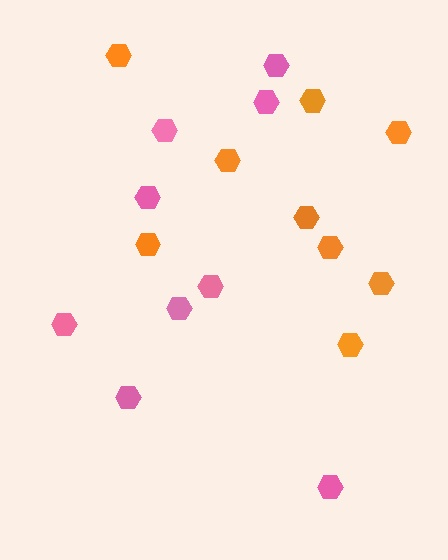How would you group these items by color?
There are 2 groups: one group of pink hexagons (9) and one group of orange hexagons (9).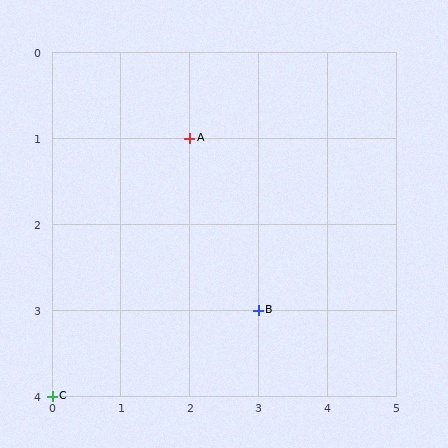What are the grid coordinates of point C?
Point C is at grid coordinates (0, 4).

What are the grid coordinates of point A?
Point A is at grid coordinates (2, 1).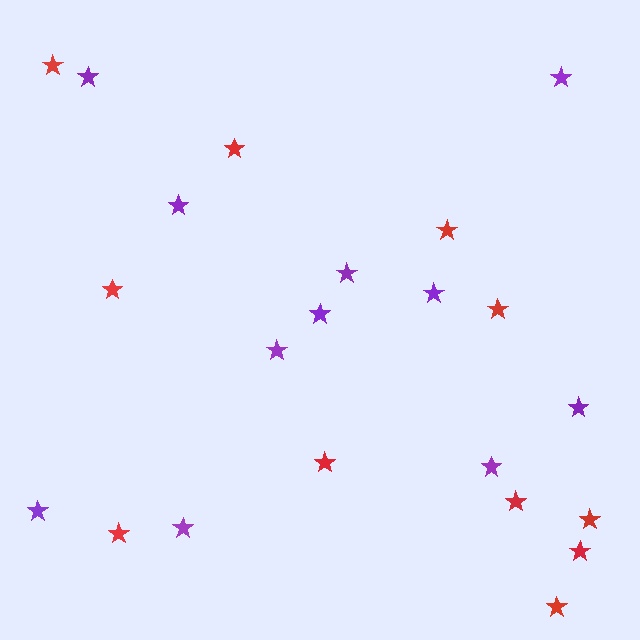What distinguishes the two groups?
There are 2 groups: one group of red stars (11) and one group of purple stars (11).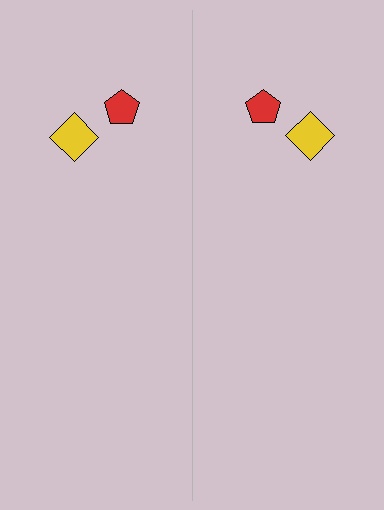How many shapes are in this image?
There are 4 shapes in this image.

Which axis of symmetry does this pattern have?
The pattern has a vertical axis of symmetry running through the center of the image.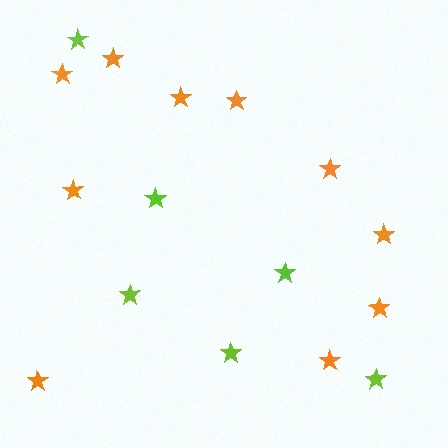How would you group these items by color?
There are 2 groups: one group of orange stars (10) and one group of lime stars (6).